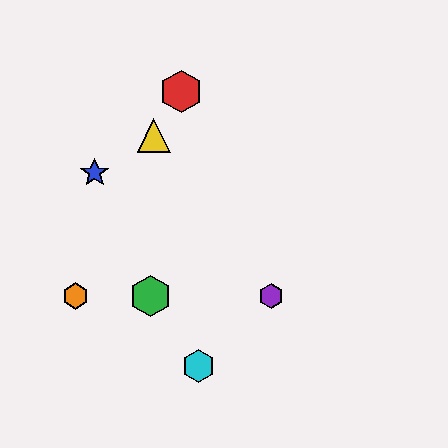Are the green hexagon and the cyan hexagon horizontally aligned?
No, the green hexagon is at y≈296 and the cyan hexagon is at y≈366.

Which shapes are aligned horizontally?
The green hexagon, the purple hexagon, the orange hexagon are aligned horizontally.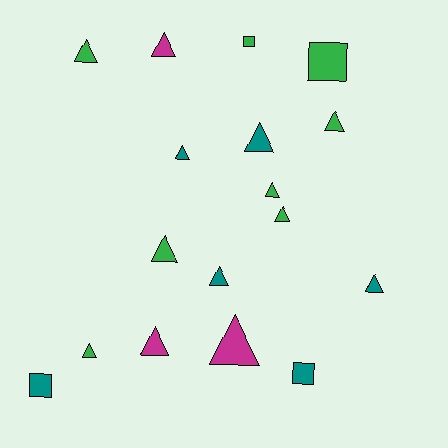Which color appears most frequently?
Green, with 8 objects.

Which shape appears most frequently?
Triangle, with 13 objects.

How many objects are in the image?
There are 17 objects.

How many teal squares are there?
There are 2 teal squares.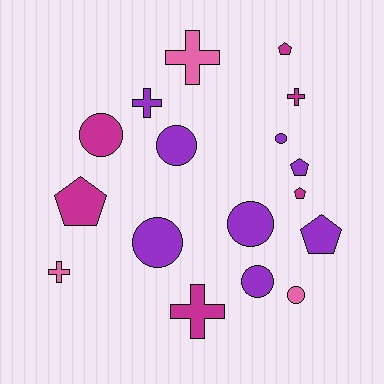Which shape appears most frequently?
Circle, with 7 objects.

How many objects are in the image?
There are 17 objects.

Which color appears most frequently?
Purple, with 8 objects.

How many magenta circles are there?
There is 1 magenta circle.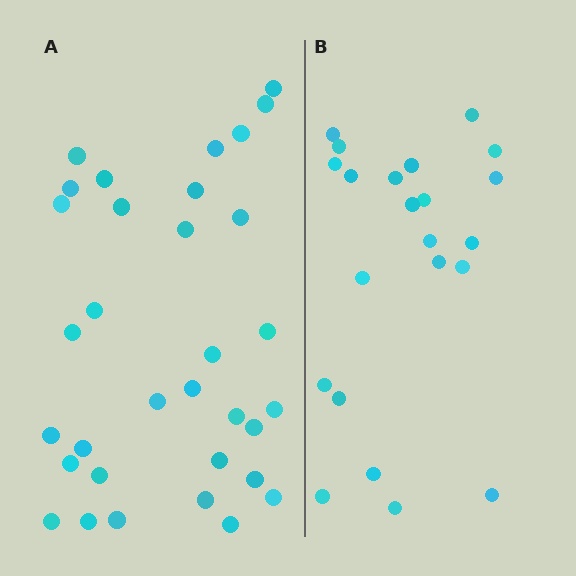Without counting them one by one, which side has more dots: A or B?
Region A (the left region) has more dots.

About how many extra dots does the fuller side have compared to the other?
Region A has roughly 12 or so more dots than region B.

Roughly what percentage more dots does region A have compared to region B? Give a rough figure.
About 50% more.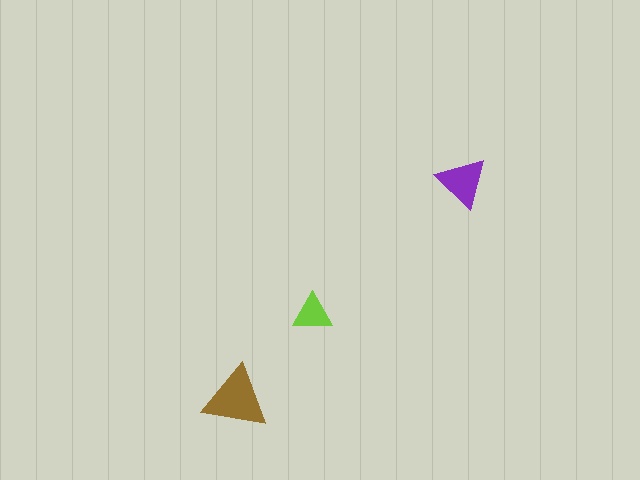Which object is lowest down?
The brown triangle is bottommost.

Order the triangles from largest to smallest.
the brown one, the purple one, the lime one.